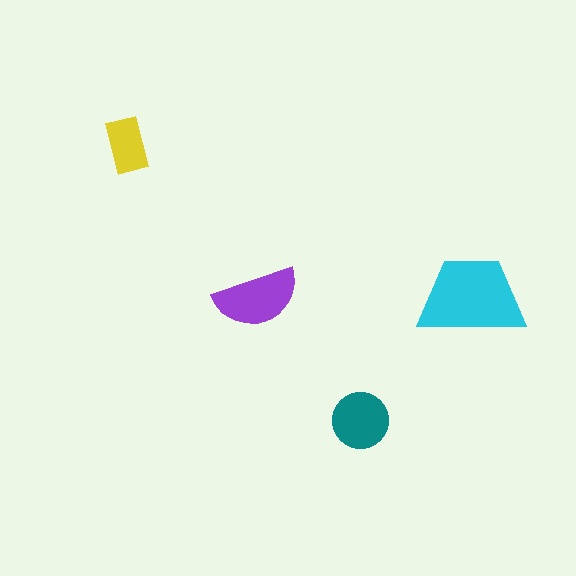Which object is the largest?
The cyan trapezoid.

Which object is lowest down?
The teal circle is bottommost.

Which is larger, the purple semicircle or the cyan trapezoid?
The cyan trapezoid.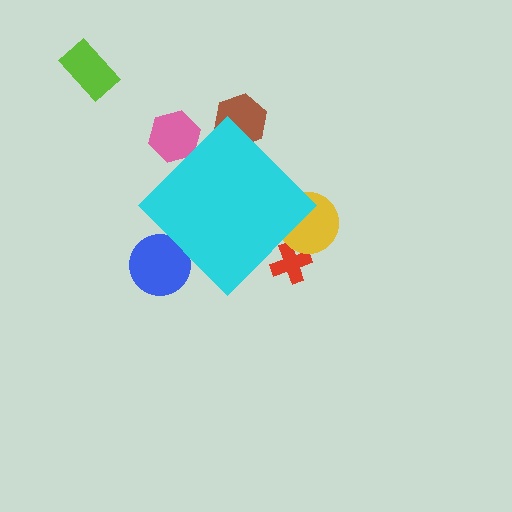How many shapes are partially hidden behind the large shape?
5 shapes are partially hidden.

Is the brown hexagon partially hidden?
Yes, the brown hexagon is partially hidden behind the cyan diamond.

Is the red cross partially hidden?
Yes, the red cross is partially hidden behind the cyan diamond.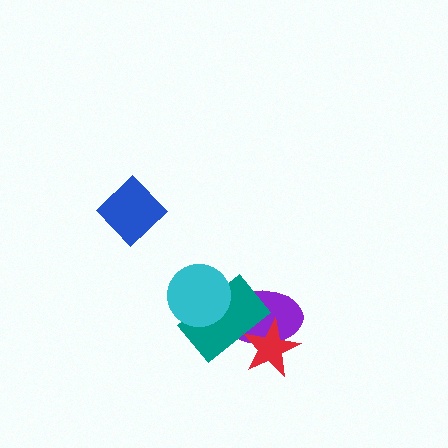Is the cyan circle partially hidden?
No, no other shape covers it.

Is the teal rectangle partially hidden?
Yes, it is partially covered by another shape.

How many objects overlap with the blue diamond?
0 objects overlap with the blue diamond.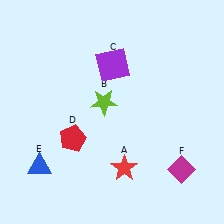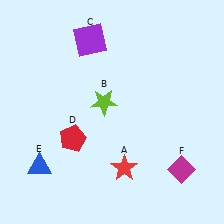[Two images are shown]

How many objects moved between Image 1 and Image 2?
1 object moved between the two images.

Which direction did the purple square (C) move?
The purple square (C) moved up.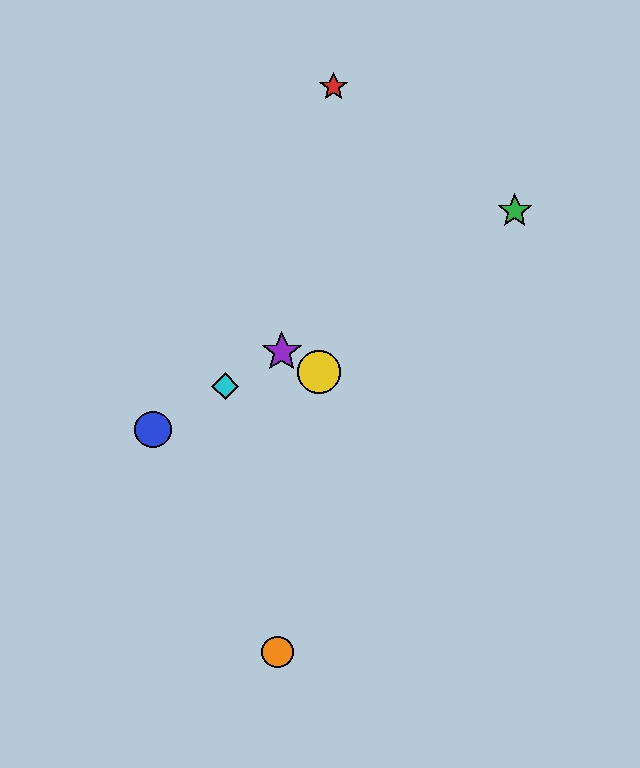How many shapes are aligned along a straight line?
4 shapes (the blue circle, the green star, the purple star, the cyan diamond) are aligned along a straight line.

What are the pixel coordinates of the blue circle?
The blue circle is at (153, 430).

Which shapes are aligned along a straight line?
The blue circle, the green star, the purple star, the cyan diamond are aligned along a straight line.